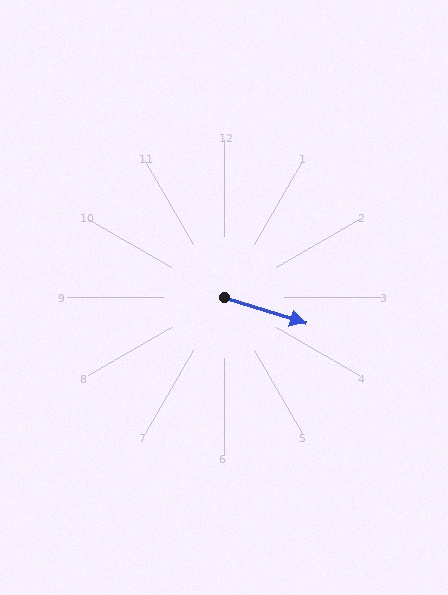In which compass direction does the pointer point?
East.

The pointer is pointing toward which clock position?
Roughly 4 o'clock.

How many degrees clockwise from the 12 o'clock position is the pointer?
Approximately 107 degrees.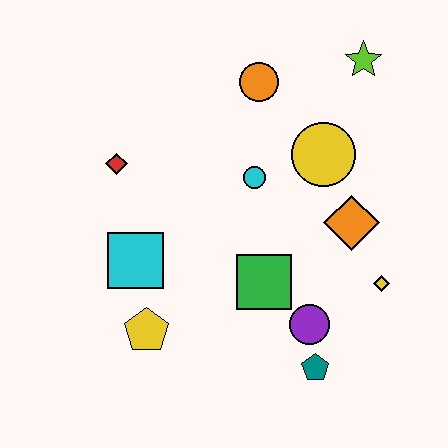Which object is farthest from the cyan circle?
The teal pentagon is farthest from the cyan circle.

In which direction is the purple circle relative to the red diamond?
The purple circle is to the right of the red diamond.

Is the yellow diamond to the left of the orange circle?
No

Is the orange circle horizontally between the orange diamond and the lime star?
No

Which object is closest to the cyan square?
The yellow pentagon is closest to the cyan square.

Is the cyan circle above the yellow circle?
No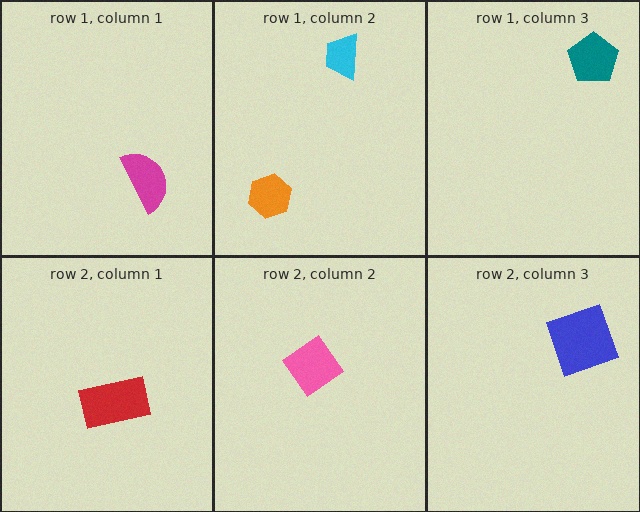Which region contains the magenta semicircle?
The row 1, column 1 region.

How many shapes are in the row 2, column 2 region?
1.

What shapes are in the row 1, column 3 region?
The teal pentagon.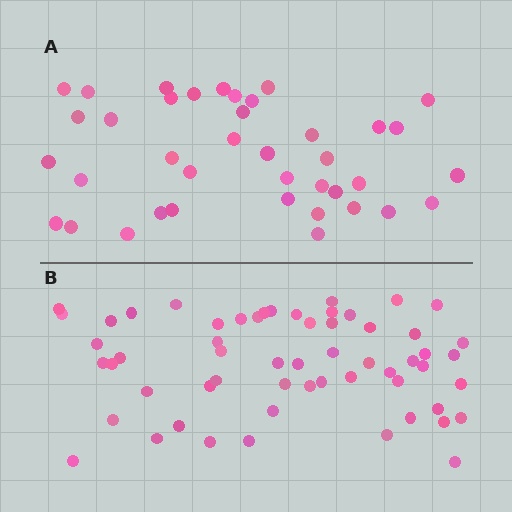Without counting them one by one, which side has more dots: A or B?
Region B (the bottom region) has more dots.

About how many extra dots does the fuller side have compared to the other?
Region B has approximately 20 more dots than region A.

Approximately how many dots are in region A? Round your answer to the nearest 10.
About 40 dots. (The exact count is 39, which rounds to 40.)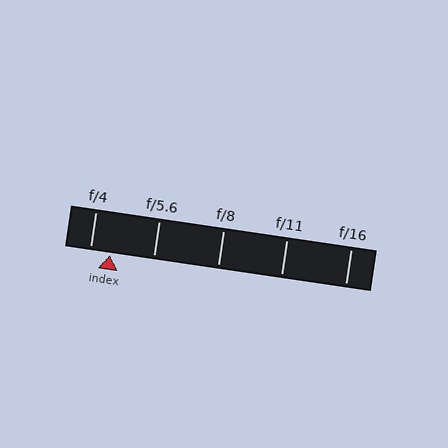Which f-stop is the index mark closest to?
The index mark is closest to f/4.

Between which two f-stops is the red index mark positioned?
The index mark is between f/4 and f/5.6.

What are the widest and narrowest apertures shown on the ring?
The widest aperture shown is f/4 and the narrowest is f/16.